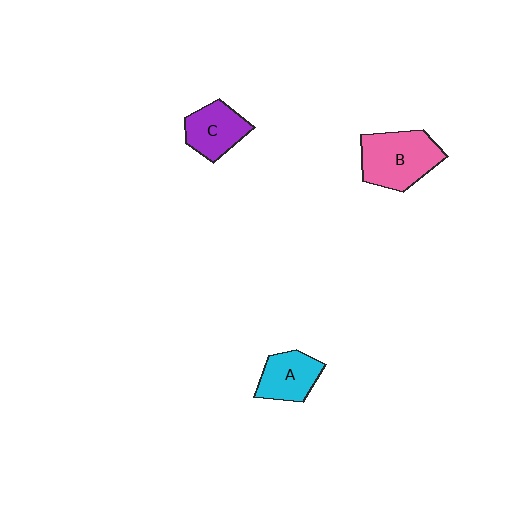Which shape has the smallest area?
Shape A (cyan).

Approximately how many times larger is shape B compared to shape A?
Approximately 1.5 times.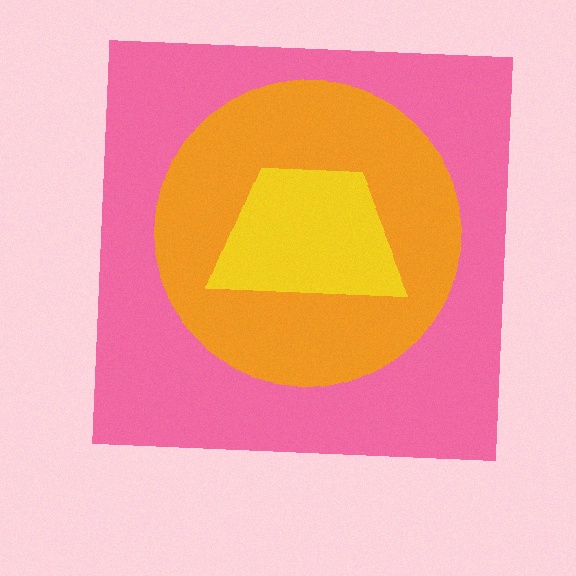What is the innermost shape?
The yellow trapezoid.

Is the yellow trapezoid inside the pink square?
Yes.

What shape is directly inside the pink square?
The orange circle.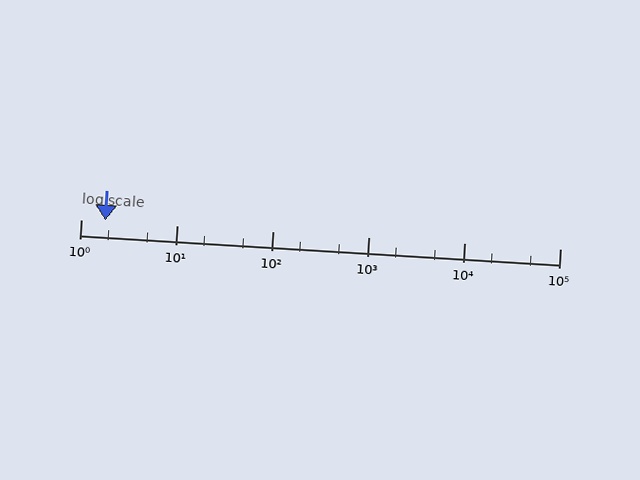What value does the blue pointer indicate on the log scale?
The pointer indicates approximately 1.8.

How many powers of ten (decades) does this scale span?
The scale spans 5 decades, from 1 to 100000.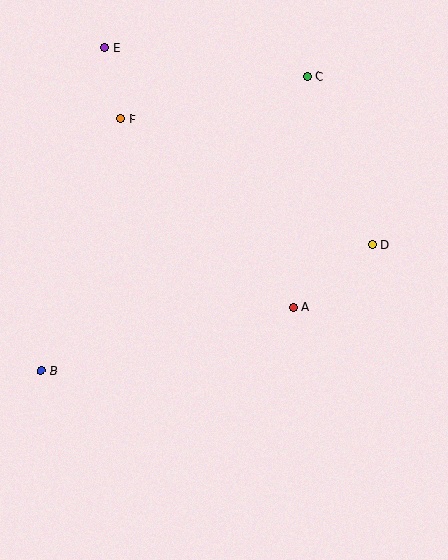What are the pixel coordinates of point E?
Point E is at (105, 48).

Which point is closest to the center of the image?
Point A at (293, 307) is closest to the center.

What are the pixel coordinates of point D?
Point D is at (372, 244).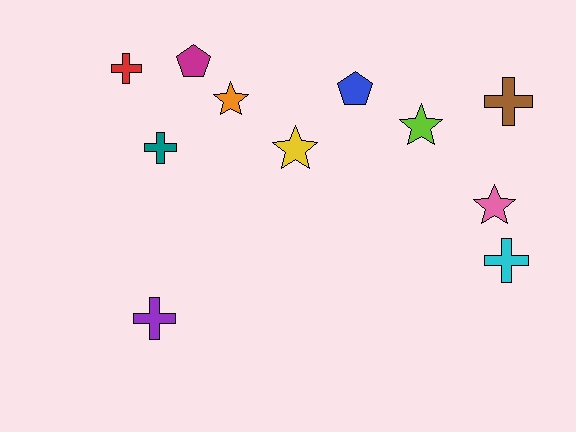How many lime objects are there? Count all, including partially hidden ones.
There is 1 lime object.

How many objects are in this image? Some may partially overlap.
There are 11 objects.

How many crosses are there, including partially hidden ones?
There are 5 crosses.